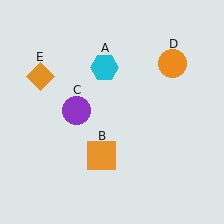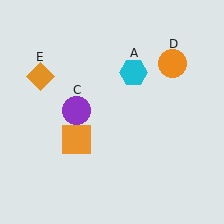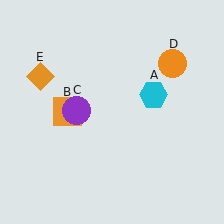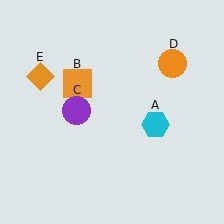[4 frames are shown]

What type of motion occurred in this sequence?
The cyan hexagon (object A), orange square (object B) rotated clockwise around the center of the scene.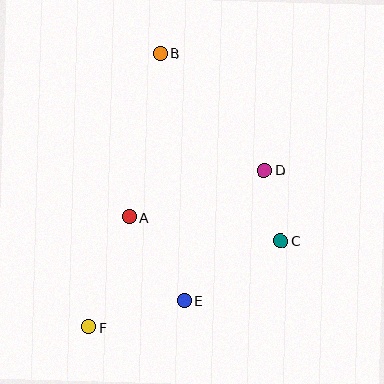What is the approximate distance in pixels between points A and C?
The distance between A and C is approximately 153 pixels.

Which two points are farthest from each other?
Points B and F are farthest from each other.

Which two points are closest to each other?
Points C and D are closest to each other.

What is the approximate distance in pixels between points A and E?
The distance between A and E is approximately 100 pixels.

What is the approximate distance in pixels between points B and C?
The distance between B and C is approximately 223 pixels.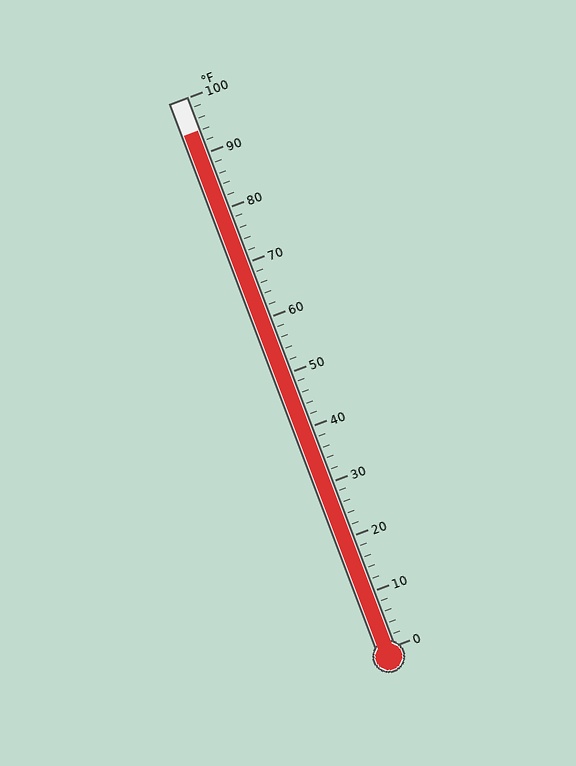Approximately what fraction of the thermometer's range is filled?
The thermometer is filled to approximately 95% of its range.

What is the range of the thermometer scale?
The thermometer scale ranges from 0°F to 100°F.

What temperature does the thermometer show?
The thermometer shows approximately 94°F.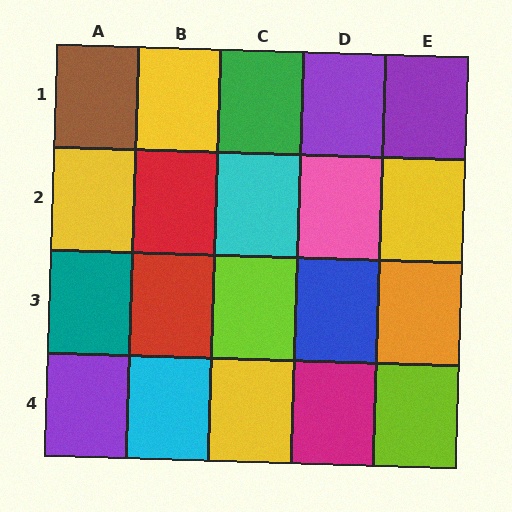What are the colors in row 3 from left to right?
Teal, red, lime, blue, orange.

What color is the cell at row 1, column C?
Green.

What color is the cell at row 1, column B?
Yellow.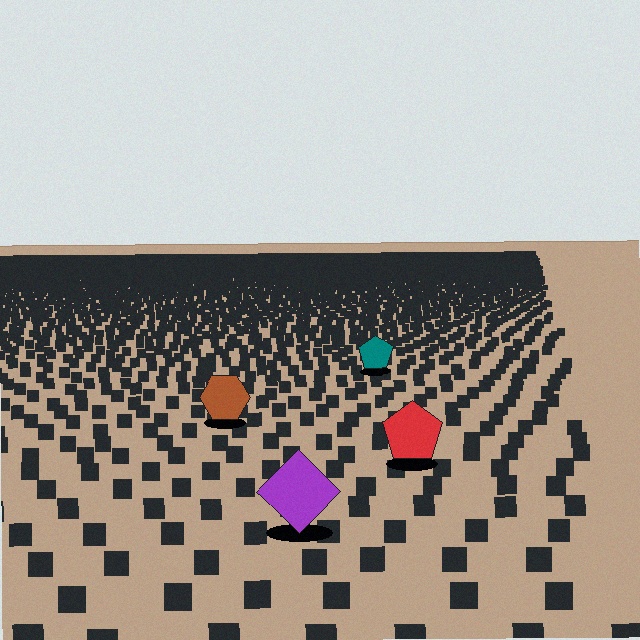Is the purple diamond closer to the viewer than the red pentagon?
Yes. The purple diamond is closer — you can tell from the texture gradient: the ground texture is coarser near it.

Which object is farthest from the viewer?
The teal pentagon is farthest from the viewer. It appears smaller and the ground texture around it is denser.